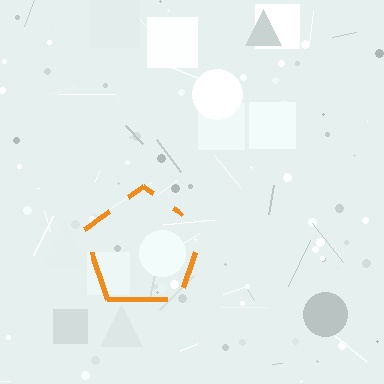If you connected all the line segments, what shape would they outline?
They would outline a pentagon.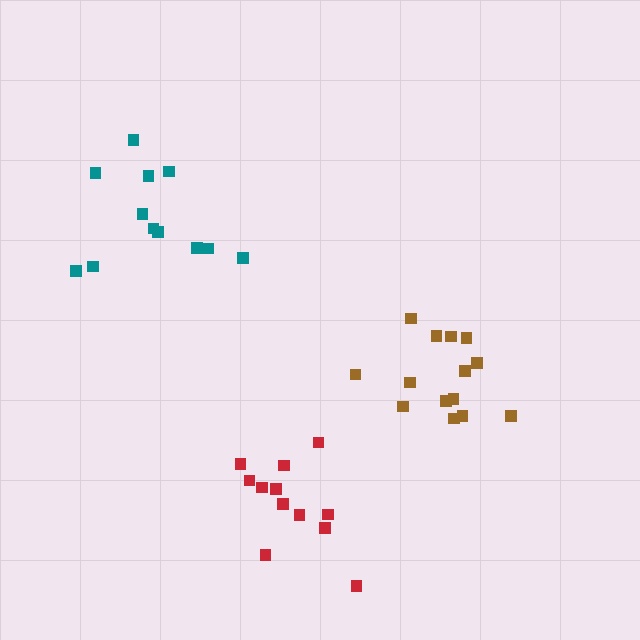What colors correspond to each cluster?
The clusters are colored: red, brown, teal.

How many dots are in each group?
Group 1: 12 dots, Group 2: 14 dots, Group 3: 12 dots (38 total).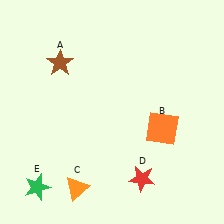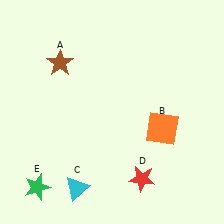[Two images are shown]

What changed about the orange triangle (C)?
In Image 1, C is orange. In Image 2, it changed to cyan.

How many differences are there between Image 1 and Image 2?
There is 1 difference between the two images.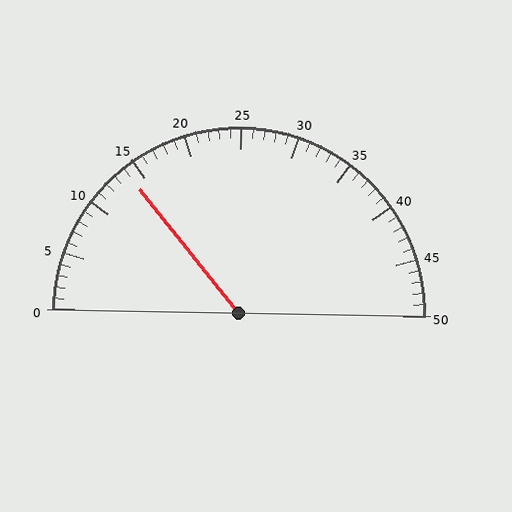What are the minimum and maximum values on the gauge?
The gauge ranges from 0 to 50.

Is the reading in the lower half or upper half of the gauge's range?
The reading is in the lower half of the range (0 to 50).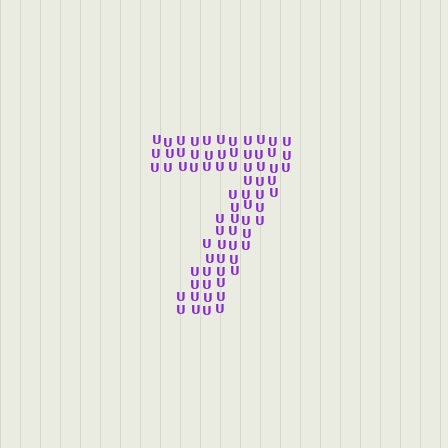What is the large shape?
The large shape is the digit 7.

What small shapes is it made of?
It is made of small letter U's.